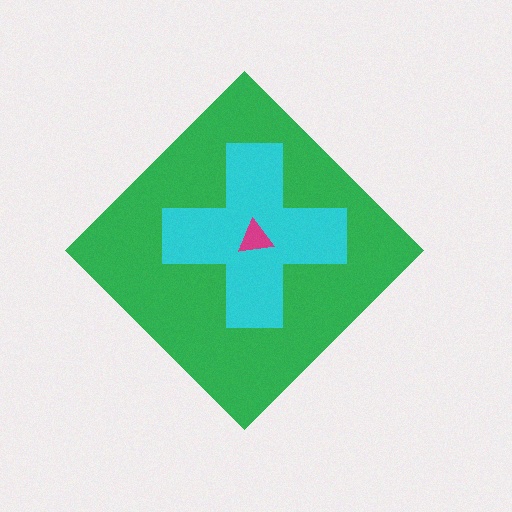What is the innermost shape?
The magenta triangle.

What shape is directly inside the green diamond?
The cyan cross.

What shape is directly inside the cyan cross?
The magenta triangle.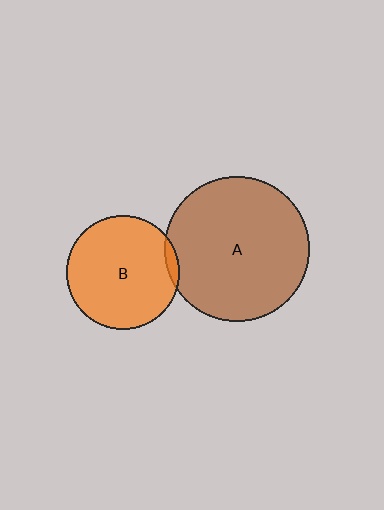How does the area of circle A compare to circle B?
Approximately 1.6 times.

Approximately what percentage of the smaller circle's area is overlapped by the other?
Approximately 5%.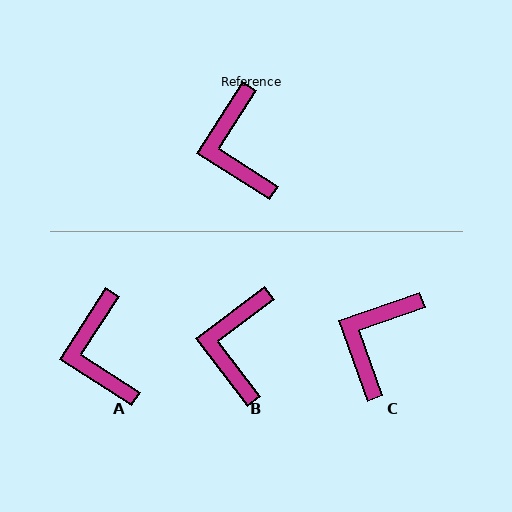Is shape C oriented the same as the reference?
No, it is off by about 38 degrees.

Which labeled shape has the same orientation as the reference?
A.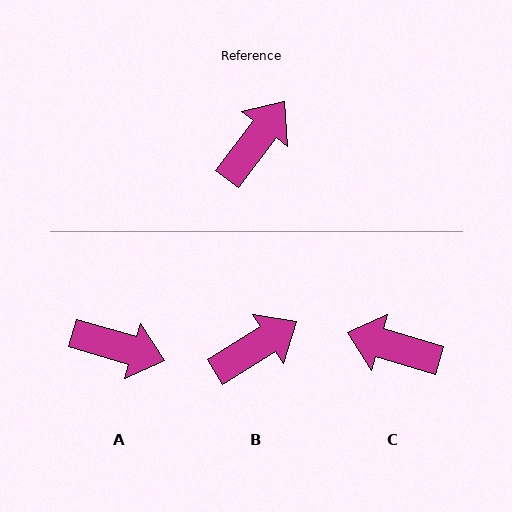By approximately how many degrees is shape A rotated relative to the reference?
Approximately 70 degrees clockwise.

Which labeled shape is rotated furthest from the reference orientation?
C, about 110 degrees away.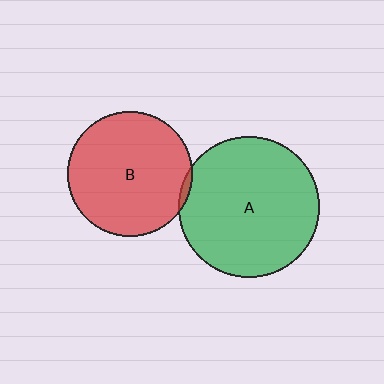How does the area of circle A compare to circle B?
Approximately 1.3 times.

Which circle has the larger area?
Circle A (green).